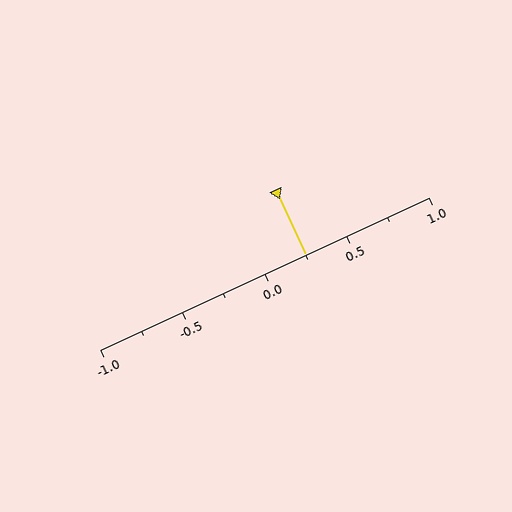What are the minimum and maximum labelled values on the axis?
The axis runs from -1.0 to 1.0.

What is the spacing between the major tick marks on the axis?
The major ticks are spaced 0.5 apart.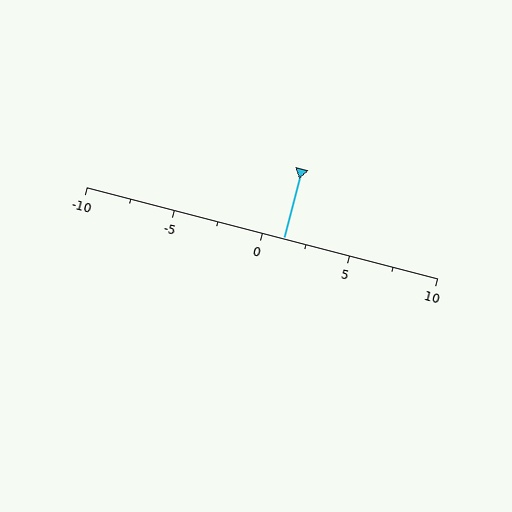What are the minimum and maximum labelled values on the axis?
The axis runs from -10 to 10.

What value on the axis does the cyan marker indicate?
The marker indicates approximately 1.2.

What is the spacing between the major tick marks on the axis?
The major ticks are spaced 5 apart.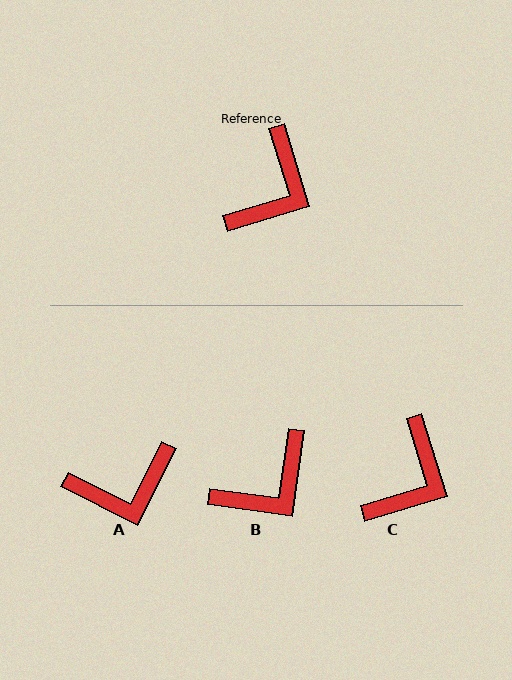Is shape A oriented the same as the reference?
No, it is off by about 44 degrees.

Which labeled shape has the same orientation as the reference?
C.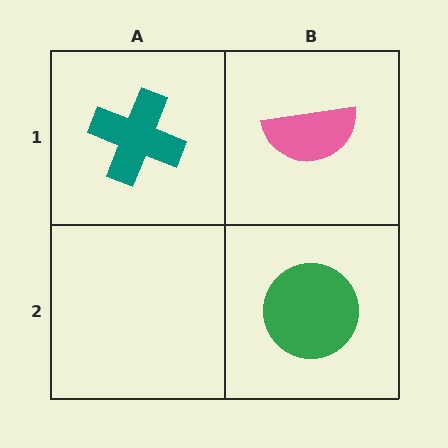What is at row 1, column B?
A pink semicircle.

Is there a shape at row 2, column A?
No, that cell is empty.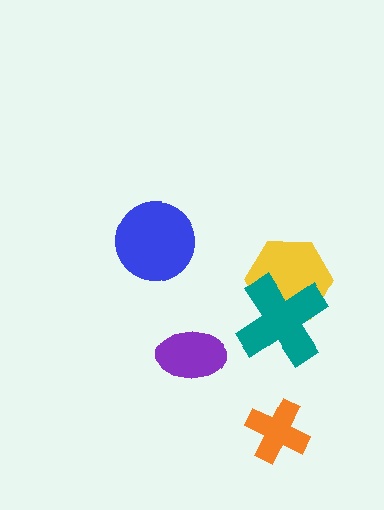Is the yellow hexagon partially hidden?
Yes, it is partially covered by another shape.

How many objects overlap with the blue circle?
0 objects overlap with the blue circle.